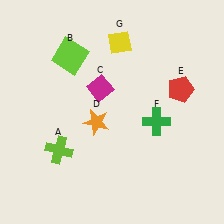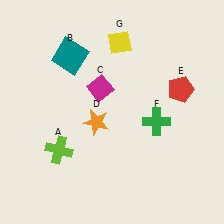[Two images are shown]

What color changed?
The square (B) changed from lime in Image 1 to teal in Image 2.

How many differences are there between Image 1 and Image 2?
There is 1 difference between the two images.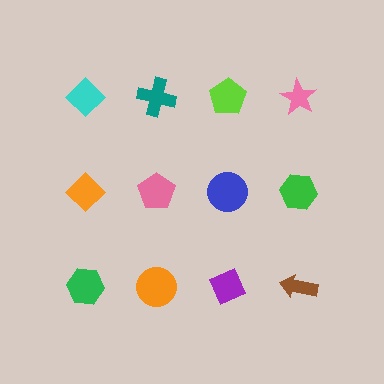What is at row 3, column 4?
A brown arrow.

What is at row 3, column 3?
A purple diamond.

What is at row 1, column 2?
A teal cross.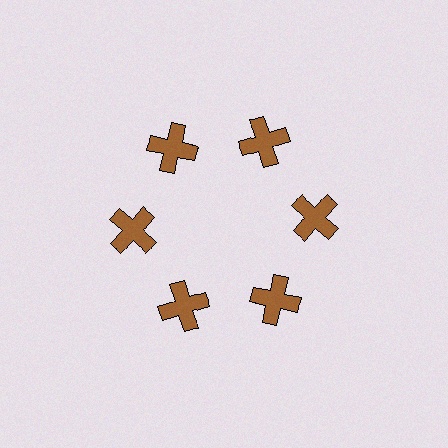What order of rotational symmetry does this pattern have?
This pattern has 6-fold rotational symmetry.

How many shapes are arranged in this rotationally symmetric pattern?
There are 6 shapes, arranged in 6 groups of 1.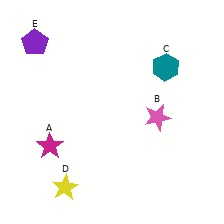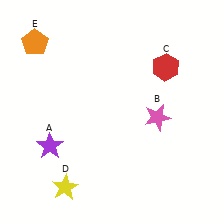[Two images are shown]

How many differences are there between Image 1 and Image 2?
There are 3 differences between the two images.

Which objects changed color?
A changed from magenta to purple. C changed from teal to red. E changed from purple to orange.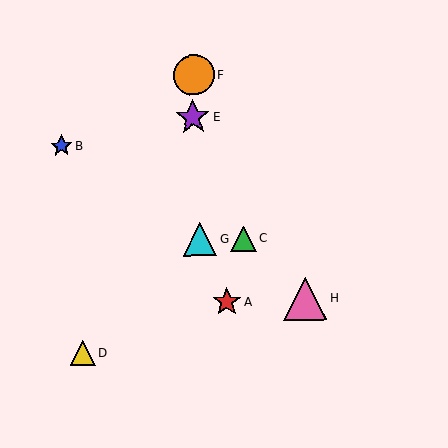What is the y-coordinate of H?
Object H is at y≈299.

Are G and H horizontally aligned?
No, G is at y≈239 and H is at y≈299.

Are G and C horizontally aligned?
Yes, both are at y≈239.